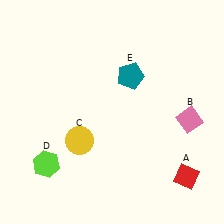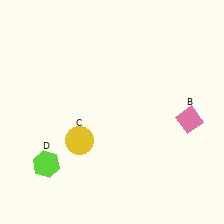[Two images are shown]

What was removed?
The red diamond (A), the teal pentagon (E) were removed in Image 2.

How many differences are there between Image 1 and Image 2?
There are 2 differences between the two images.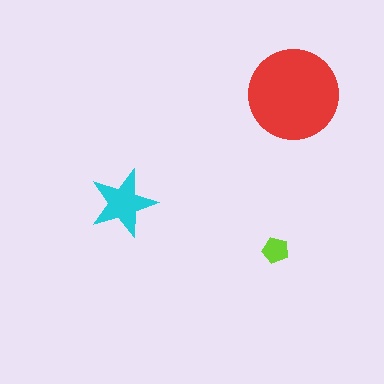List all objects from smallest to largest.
The lime pentagon, the cyan star, the red circle.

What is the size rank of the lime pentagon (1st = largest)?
3rd.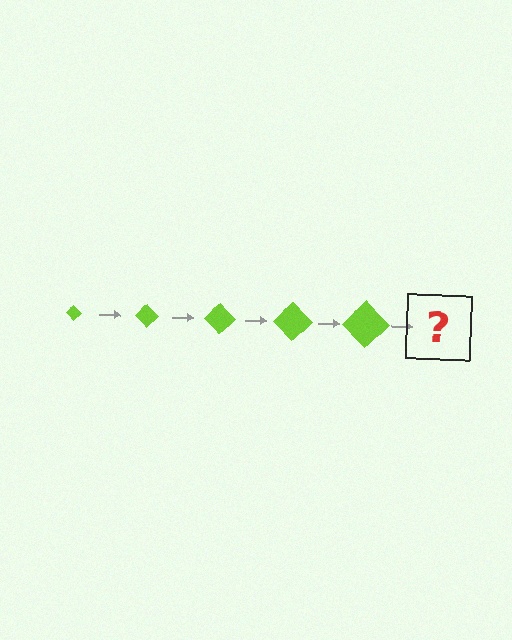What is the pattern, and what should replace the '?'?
The pattern is that the diamond gets progressively larger each step. The '?' should be a lime diamond, larger than the previous one.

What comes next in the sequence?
The next element should be a lime diamond, larger than the previous one.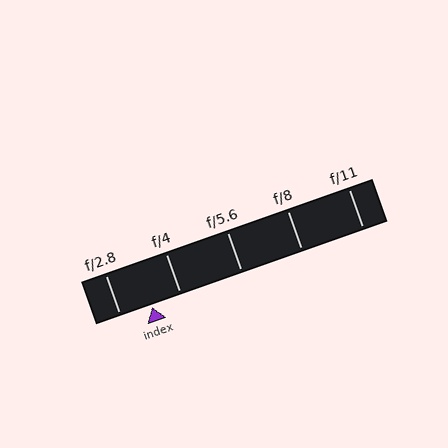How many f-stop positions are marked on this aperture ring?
There are 5 f-stop positions marked.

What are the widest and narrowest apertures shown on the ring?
The widest aperture shown is f/2.8 and the narrowest is f/11.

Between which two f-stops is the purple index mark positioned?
The index mark is between f/2.8 and f/4.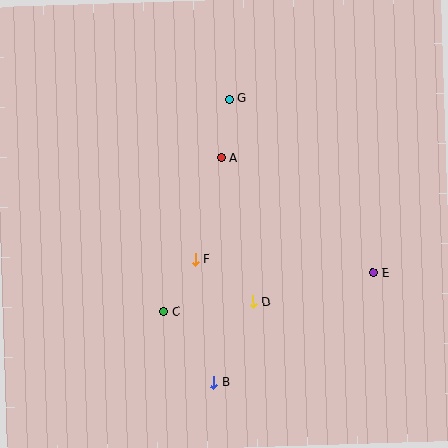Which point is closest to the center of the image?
Point F at (196, 259) is closest to the center.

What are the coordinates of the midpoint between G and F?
The midpoint between G and F is at (213, 179).